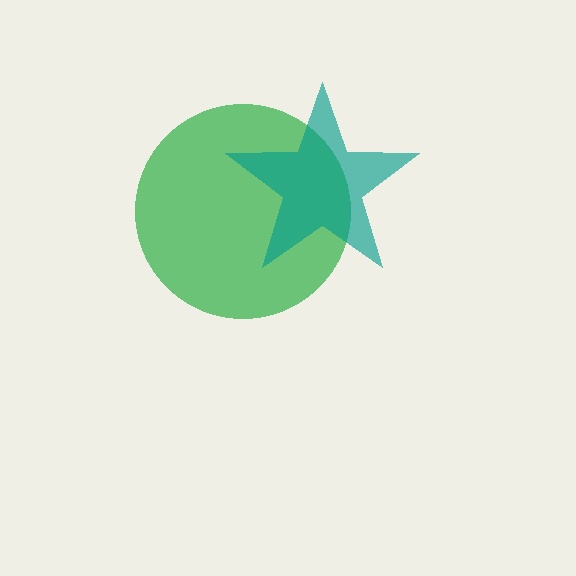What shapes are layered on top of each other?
The layered shapes are: a green circle, a teal star.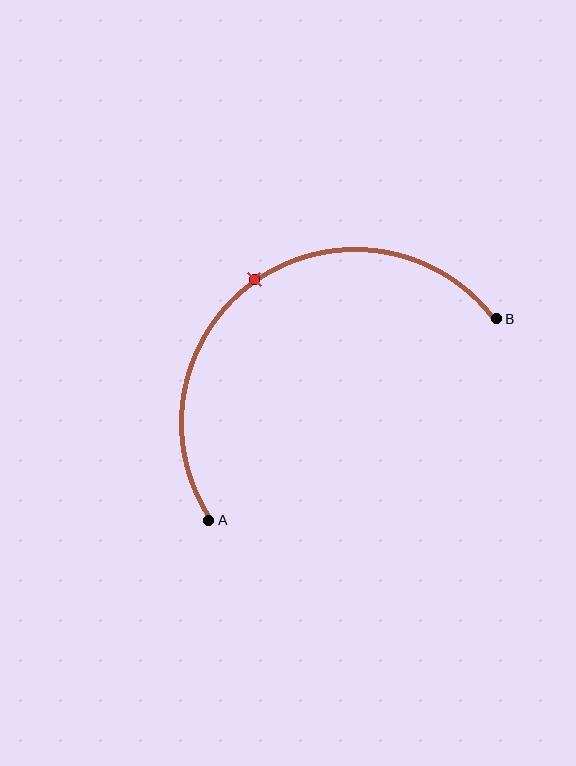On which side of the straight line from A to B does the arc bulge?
The arc bulges above and to the left of the straight line connecting A and B.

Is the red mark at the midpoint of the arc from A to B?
Yes. The red mark lies on the arc at equal arc-length from both A and B — it is the arc midpoint.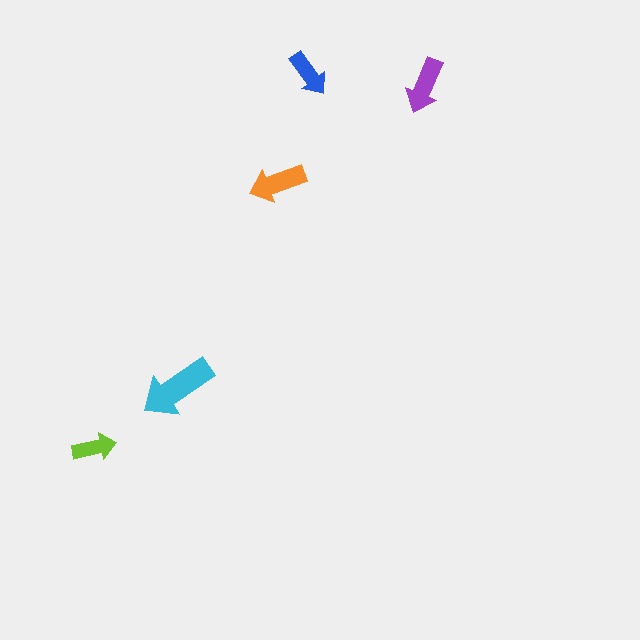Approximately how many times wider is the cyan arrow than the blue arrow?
About 1.5 times wider.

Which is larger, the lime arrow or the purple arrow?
The purple one.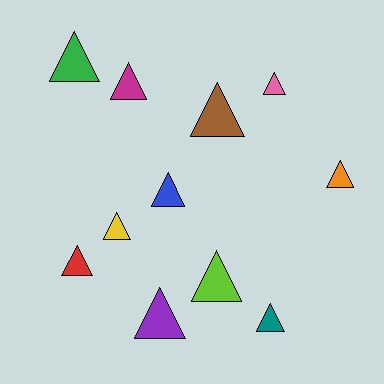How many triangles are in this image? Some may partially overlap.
There are 11 triangles.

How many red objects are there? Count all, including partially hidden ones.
There is 1 red object.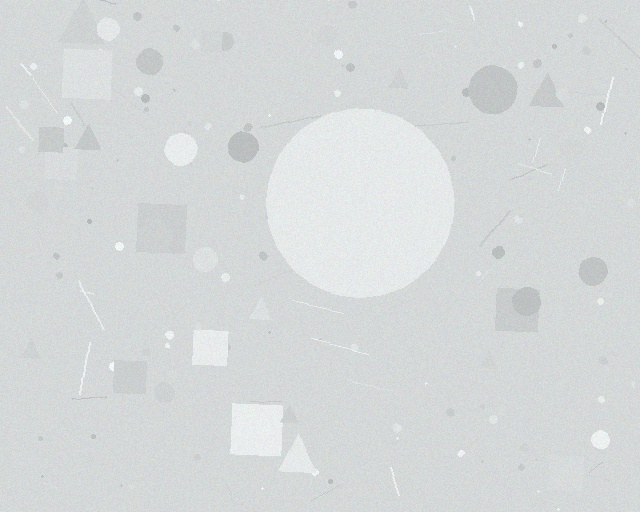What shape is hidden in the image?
A circle is hidden in the image.